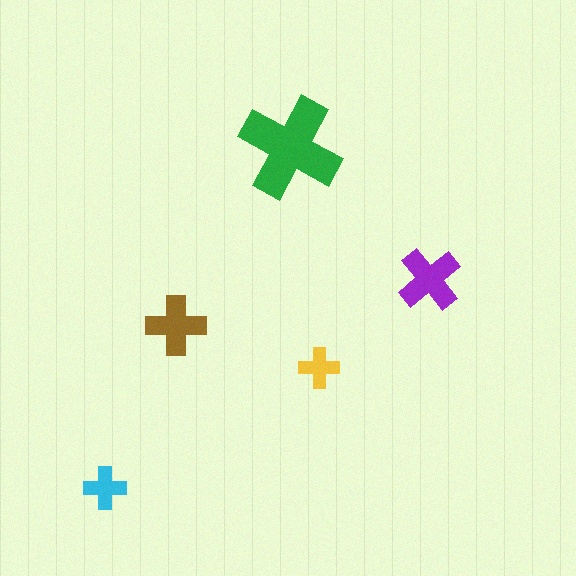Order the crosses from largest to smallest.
the green one, the purple one, the brown one, the cyan one, the yellow one.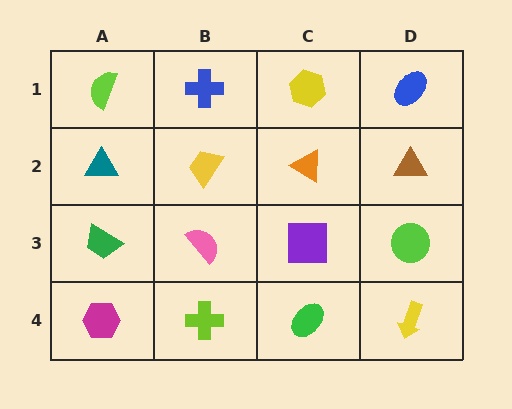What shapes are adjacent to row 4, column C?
A purple square (row 3, column C), a lime cross (row 4, column B), a yellow arrow (row 4, column D).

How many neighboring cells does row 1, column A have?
2.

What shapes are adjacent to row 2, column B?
A blue cross (row 1, column B), a pink semicircle (row 3, column B), a teal triangle (row 2, column A), an orange triangle (row 2, column C).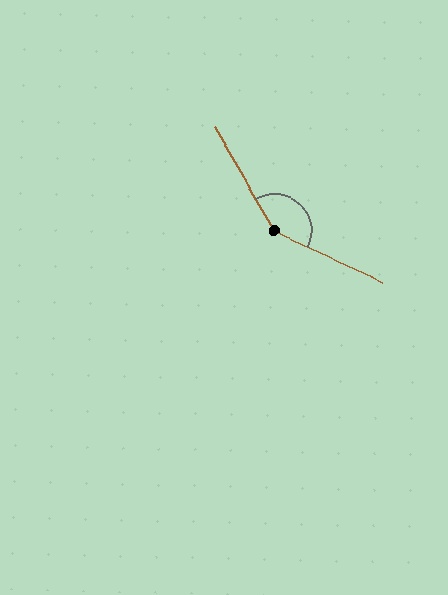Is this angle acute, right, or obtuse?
It is obtuse.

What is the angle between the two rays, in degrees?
Approximately 145 degrees.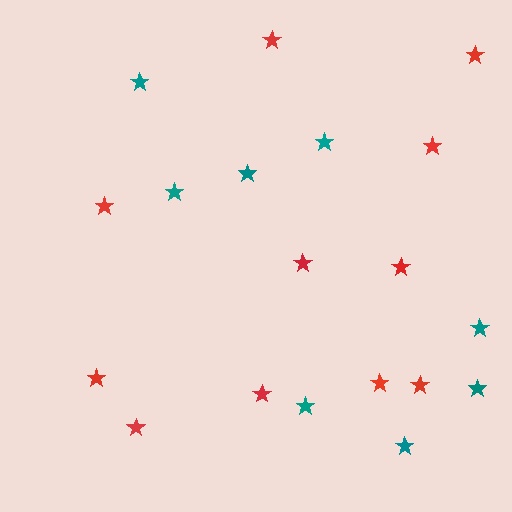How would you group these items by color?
There are 2 groups: one group of red stars (11) and one group of teal stars (8).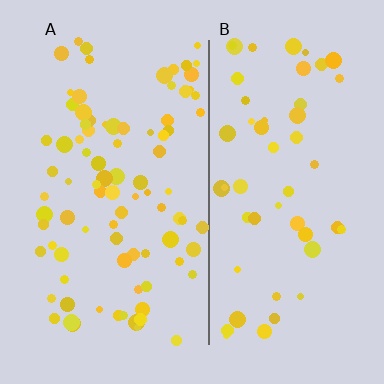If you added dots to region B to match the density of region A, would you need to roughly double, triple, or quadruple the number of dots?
Approximately double.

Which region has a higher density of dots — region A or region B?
A (the left).